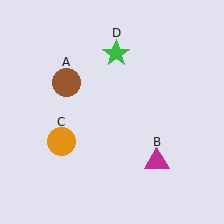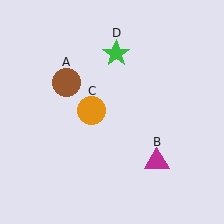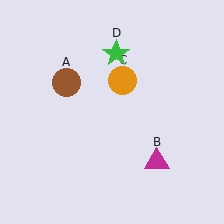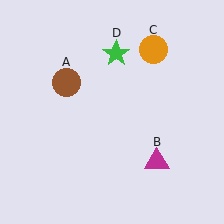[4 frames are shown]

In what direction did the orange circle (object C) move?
The orange circle (object C) moved up and to the right.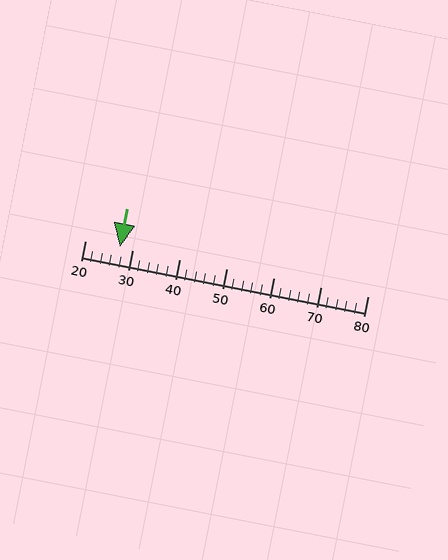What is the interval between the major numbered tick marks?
The major tick marks are spaced 10 units apart.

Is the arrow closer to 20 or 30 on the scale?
The arrow is closer to 30.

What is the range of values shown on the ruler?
The ruler shows values from 20 to 80.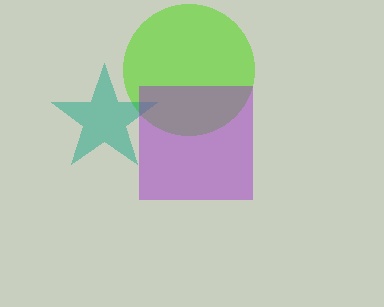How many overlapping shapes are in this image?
There are 3 overlapping shapes in the image.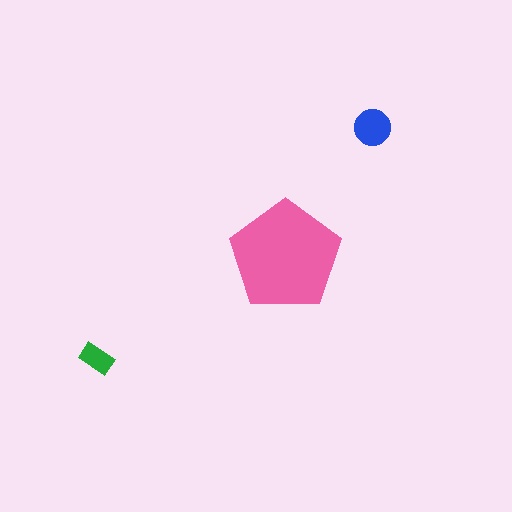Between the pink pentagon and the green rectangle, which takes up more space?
The pink pentagon.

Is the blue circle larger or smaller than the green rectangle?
Larger.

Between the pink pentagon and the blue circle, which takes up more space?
The pink pentagon.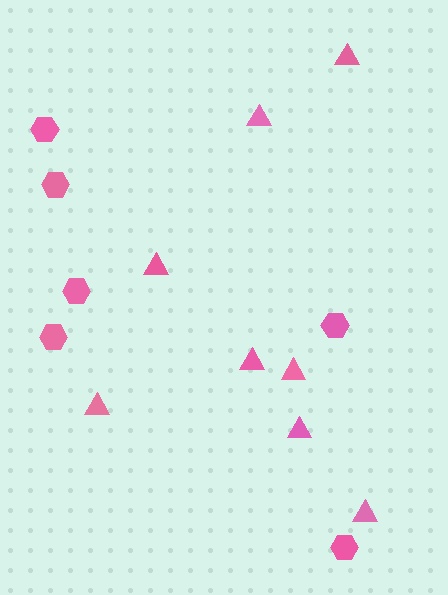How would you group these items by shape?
There are 2 groups: one group of triangles (8) and one group of hexagons (6).